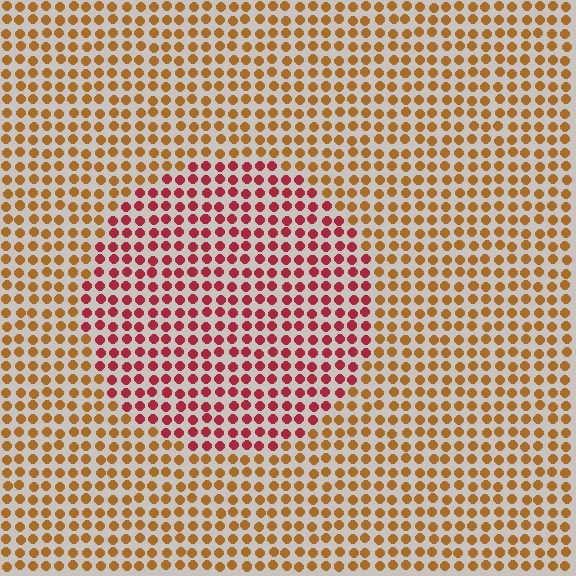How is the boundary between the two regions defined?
The boundary is defined purely by a slight shift in hue (about 42 degrees). Spacing, size, and orientation are identical on both sides.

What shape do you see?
I see a circle.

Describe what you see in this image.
The image is filled with small brown elements in a uniform arrangement. A circle-shaped region is visible where the elements are tinted to a slightly different hue, forming a subtle color boundary.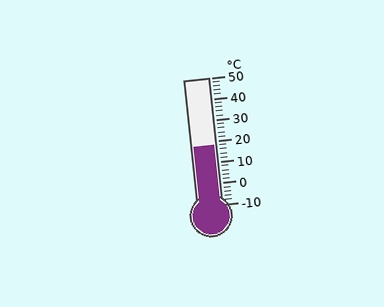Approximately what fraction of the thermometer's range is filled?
The thermometer is filled to approximately 45% of its range.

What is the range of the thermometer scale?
The thermometer scale ranges from -10°C to 50°C.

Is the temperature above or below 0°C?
The temperature is above 0°C.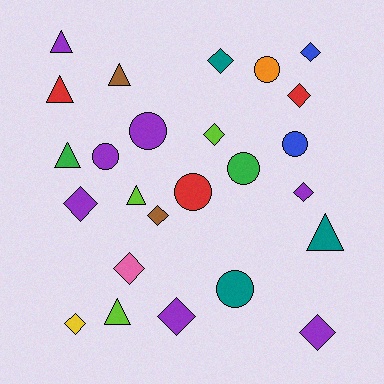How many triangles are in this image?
There are 7 triangles.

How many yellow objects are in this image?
There is 1 yellow object.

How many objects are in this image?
There are 25 objects.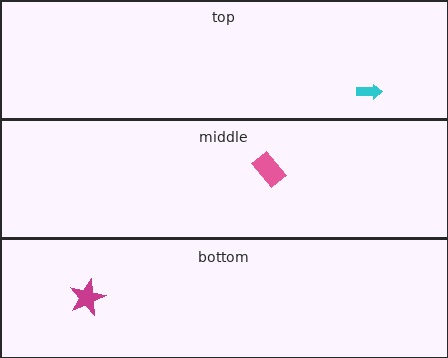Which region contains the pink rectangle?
The middle region.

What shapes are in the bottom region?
The magenta star.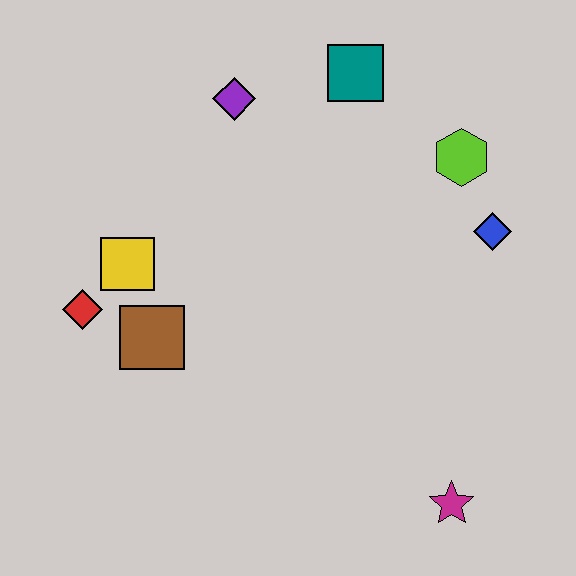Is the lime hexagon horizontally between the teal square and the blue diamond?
Yes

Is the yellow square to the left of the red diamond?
No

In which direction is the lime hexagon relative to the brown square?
The lime hexagon is to the right of the brown square.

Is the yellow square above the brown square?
Yes